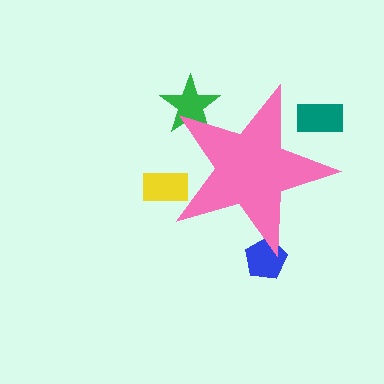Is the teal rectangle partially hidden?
Yes, the teal rectangle is partially hidden behind the pink star.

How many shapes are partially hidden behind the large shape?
4 shapes are partially hidden.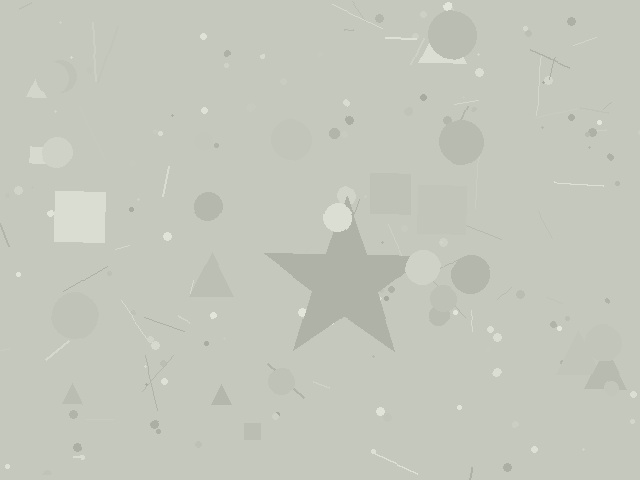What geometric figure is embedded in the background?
A star is embedded in the background.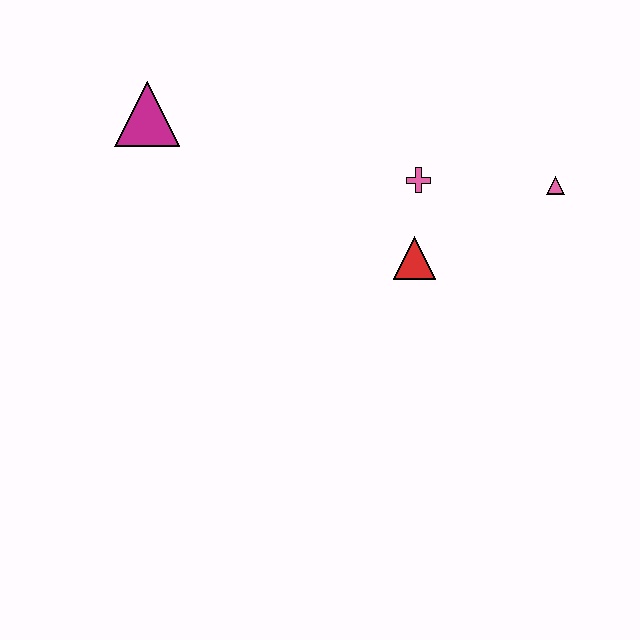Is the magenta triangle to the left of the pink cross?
Yes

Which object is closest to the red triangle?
The pink cross is closest to the red triangle.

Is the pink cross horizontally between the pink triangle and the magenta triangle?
Yes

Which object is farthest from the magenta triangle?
The pink triangle is farthest from the magenta triangle.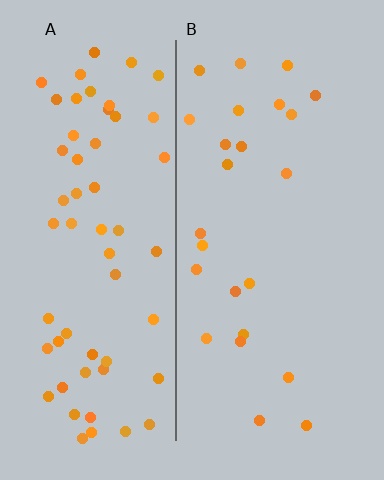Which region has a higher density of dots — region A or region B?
A (the left).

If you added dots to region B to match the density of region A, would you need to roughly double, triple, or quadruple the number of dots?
Approximately double.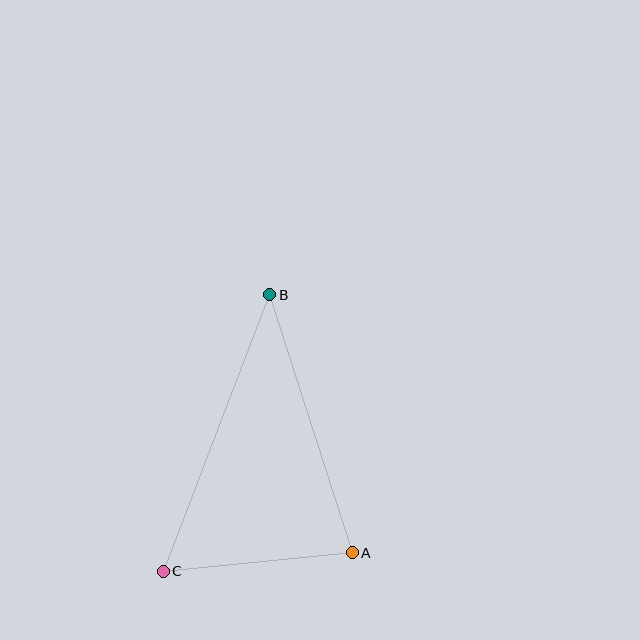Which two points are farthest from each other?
Points B and C are farthest from each other.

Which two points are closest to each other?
Points A and C are closest to each other.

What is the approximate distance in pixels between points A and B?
The distance between A and B is approximately 270 pixels.